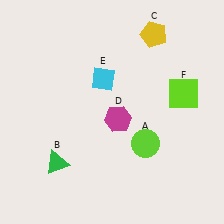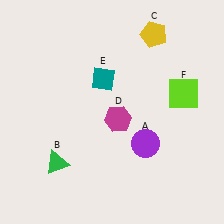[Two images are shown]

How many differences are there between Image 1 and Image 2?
There are 2 differences between the two images.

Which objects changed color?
A changed from lime to purple. E changed from cyan to teal.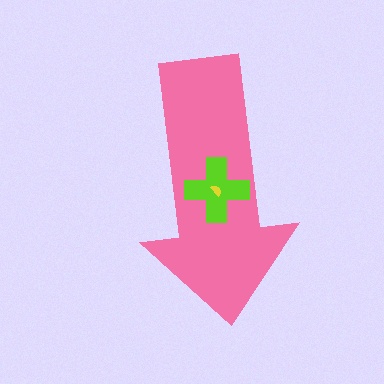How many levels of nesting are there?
3.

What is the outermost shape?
The pink arrow.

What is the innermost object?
The yellow semicircle.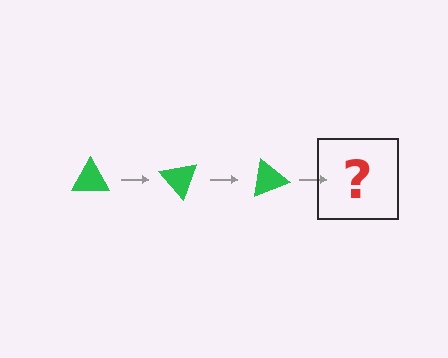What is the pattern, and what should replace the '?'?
The pattern is that the triangle rotates 50 degrees each step. The '?' should be a green triangle rotated 150 degrees.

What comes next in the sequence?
The next element should be a green triangle rotated 150 degrees.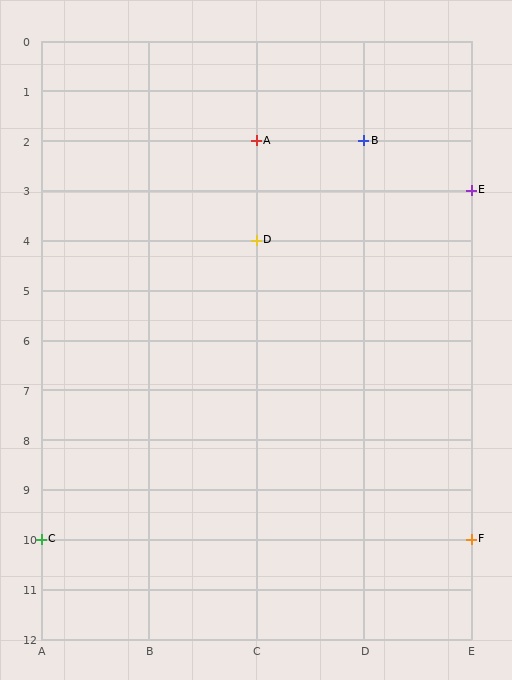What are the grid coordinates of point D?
Point D is at grid coordinates (C, 4).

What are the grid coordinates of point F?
Point F is at grid coordinates (E, 10).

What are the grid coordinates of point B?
Point B is at grid coordinates (D, 2).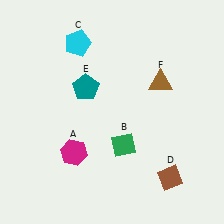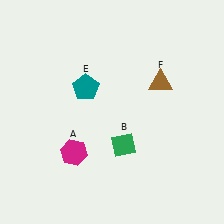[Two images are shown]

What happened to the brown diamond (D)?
The brown diamond (D) was removed in Image 2. It was in the bottom-right area of Image 1.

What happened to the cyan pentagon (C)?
The cyan pentagon (C) was removed in Image 2. It was in the top-left area of Image 1.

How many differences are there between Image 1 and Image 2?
There are 2 differences between the two images.